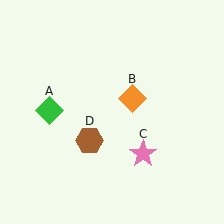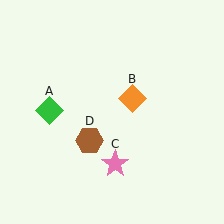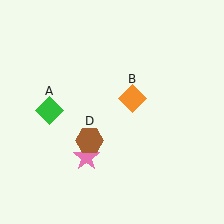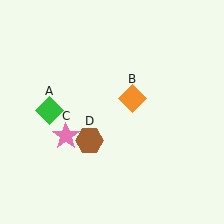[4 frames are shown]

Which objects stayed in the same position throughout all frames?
Green diamond (object A) and orange diamond (object B) and brown hexagon (object D) remained stationary.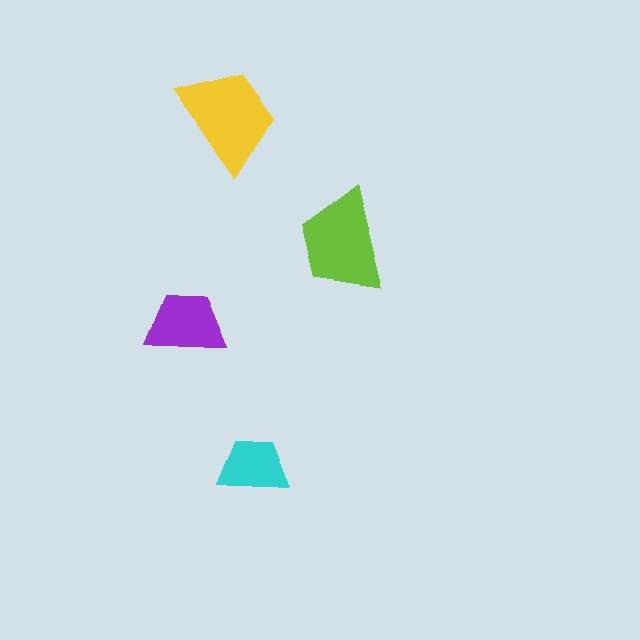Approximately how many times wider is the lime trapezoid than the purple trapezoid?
About 1.5 times wider.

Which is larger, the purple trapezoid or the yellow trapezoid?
The yellow one.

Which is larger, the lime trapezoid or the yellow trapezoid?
The yellow one.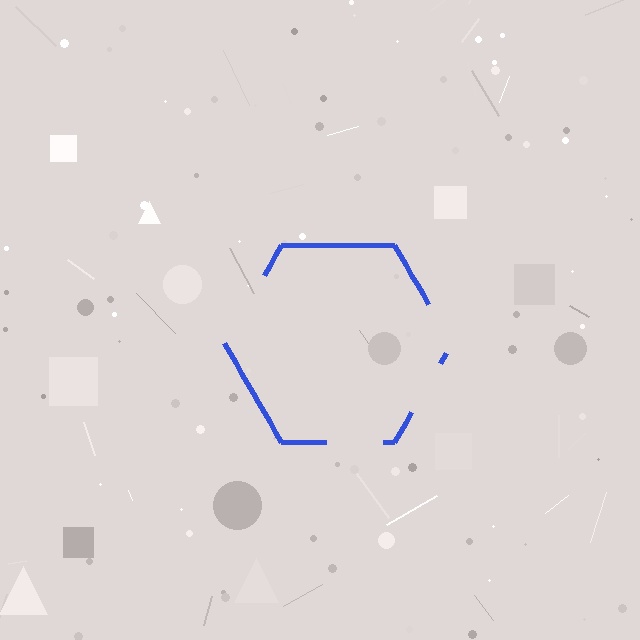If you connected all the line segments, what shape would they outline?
They would outline a hexagon.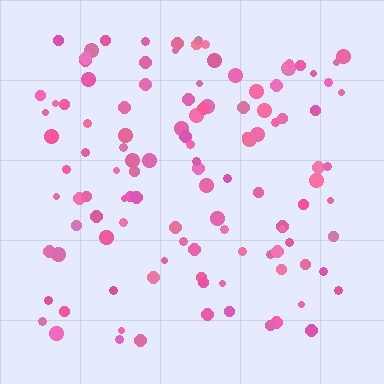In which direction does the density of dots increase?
From bottom to top, with the top side densest.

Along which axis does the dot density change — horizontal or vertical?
Vertical.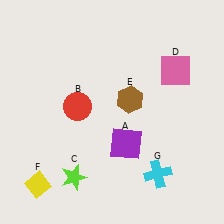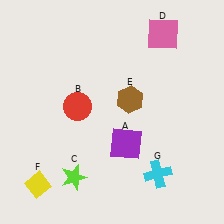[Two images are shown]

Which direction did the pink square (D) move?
The pink square (D) moved up.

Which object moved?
The pink square (D) moved up.